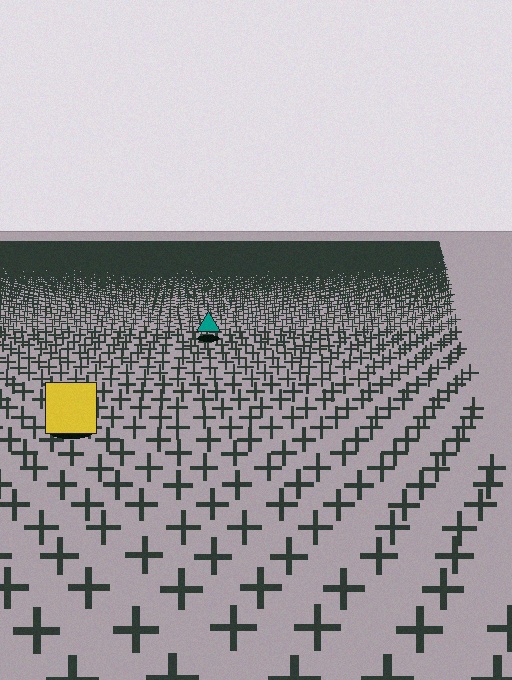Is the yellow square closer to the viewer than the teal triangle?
Yes. The yellow square is closer — you can tell from the texture gradient: the ground texture is coarser near it.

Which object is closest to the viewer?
The yellow square is closest. The texture marks near it are larger and more spread out.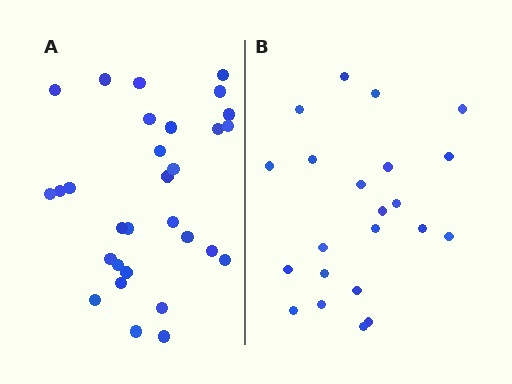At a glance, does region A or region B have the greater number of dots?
Region A (the left region) has more dots.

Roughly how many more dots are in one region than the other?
Region A has roughly 8 or so more dots than region B.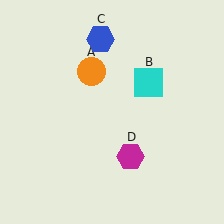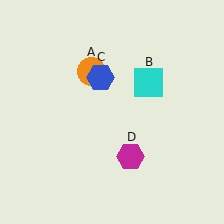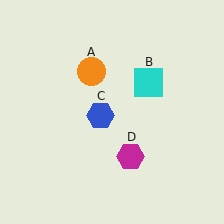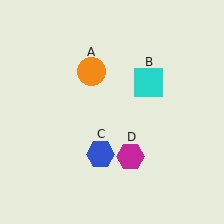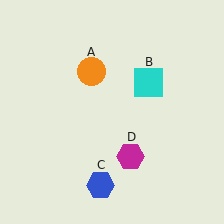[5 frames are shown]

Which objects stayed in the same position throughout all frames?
Orange circle (object A) and cyan square (object B) and magenta hexagon (object D) remained stationary.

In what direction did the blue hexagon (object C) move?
The blue hexagon (object C) moved down.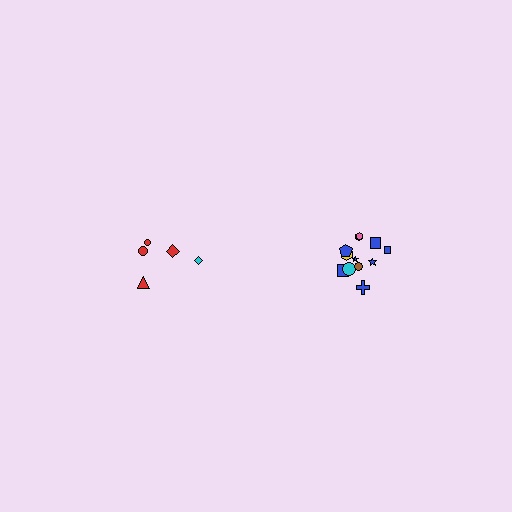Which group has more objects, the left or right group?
The right group.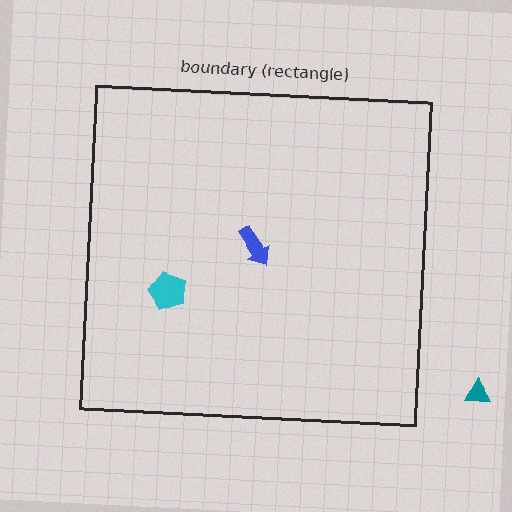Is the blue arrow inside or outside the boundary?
Inside.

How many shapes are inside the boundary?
2 inside, 1 outside.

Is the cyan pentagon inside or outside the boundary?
Inside.